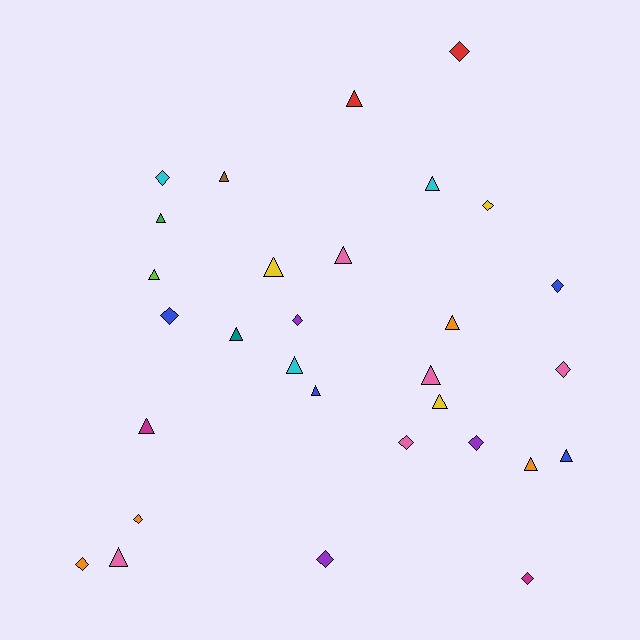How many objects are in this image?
There are 30 objects.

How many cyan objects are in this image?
There are 3 cyan objects.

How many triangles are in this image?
There are 17 triangles.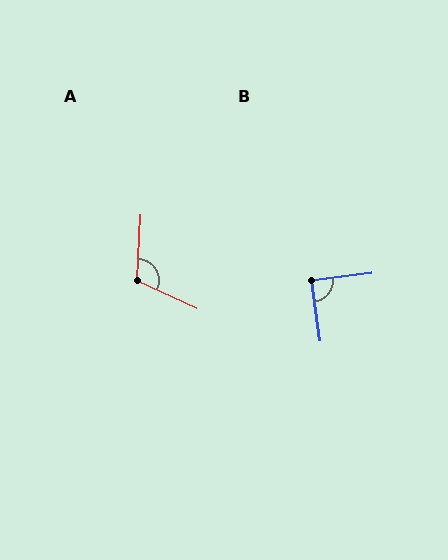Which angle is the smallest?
B, at approximately 89 degrees.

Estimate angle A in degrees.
Approximately 111 degrees.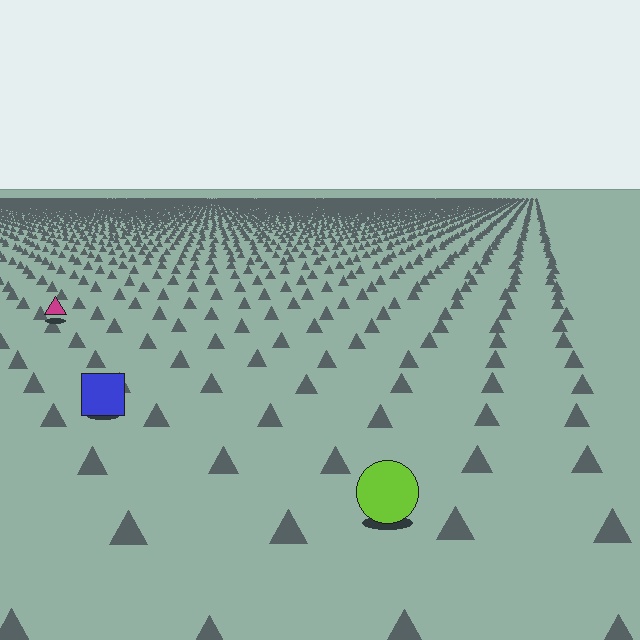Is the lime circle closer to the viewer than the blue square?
Yes. The lime circle is closer — you can tell from the texture gradient: the ground texture is coarser near it.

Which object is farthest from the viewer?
The magenta triangle is farthest from the viewer. It appears smaller and the ground texture around it is denser.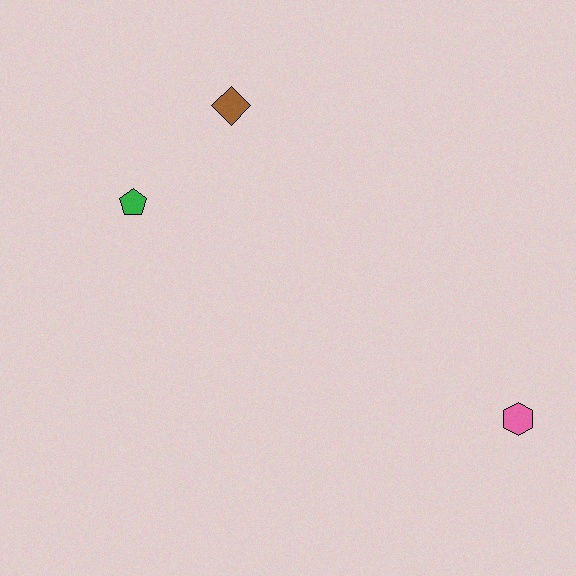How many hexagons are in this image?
There is 1 hexagon.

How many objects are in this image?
There are 3 objects.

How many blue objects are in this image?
There are no blue objects.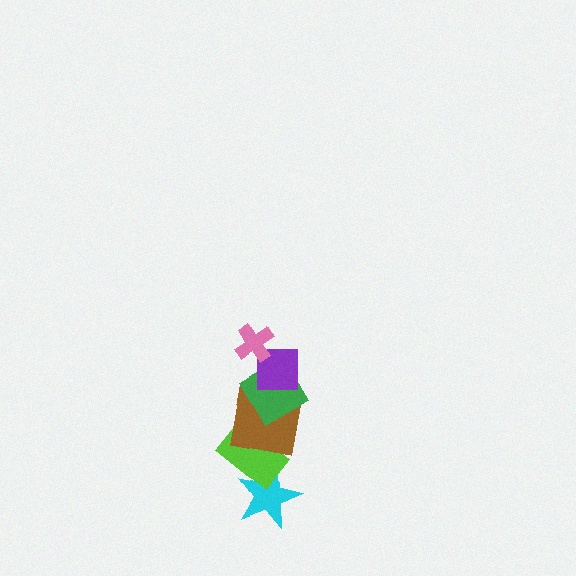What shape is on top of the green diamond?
The purple square is on top of the green diamond.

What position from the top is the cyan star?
The cyan star is 6th from the top.